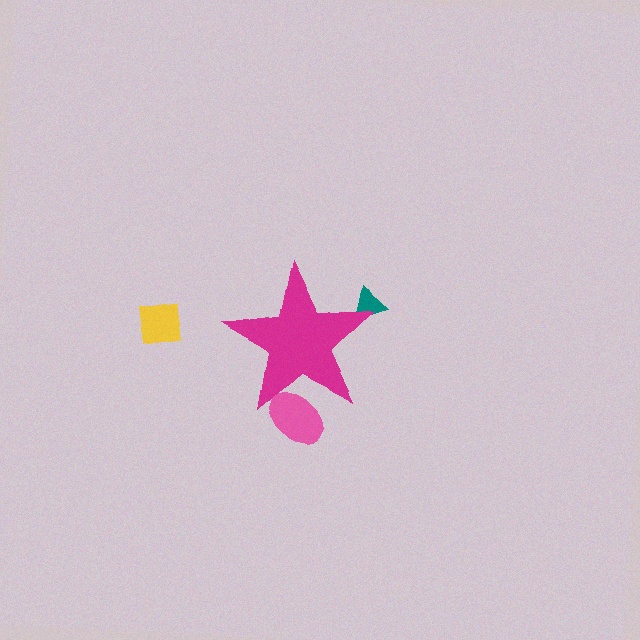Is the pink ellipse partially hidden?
Yes, the pink ellipse is partially hidden behind the magenta star.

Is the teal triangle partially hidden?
Yes, the teal triangle is partially hidden behind the magenta star.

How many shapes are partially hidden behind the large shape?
2 shapes are partially hidden.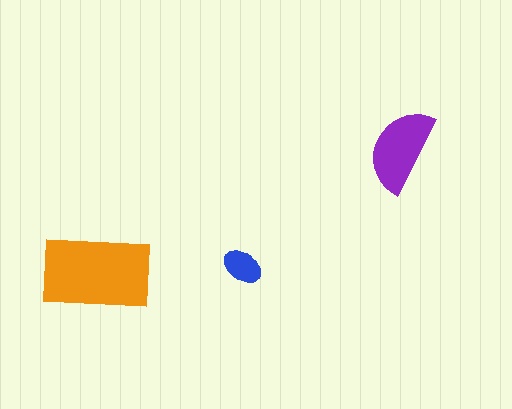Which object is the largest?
The orange rectangle.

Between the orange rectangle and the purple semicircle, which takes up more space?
The orange rectangle.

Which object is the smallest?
The blue ellipse.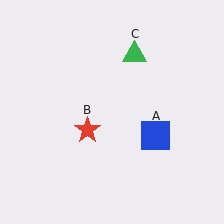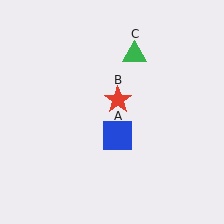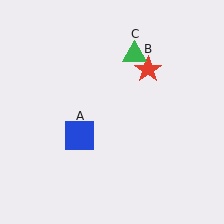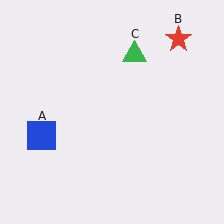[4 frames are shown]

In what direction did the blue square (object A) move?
The blue square (object A) moved left.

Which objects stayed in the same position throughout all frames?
Green triangle (object C) remained stationary.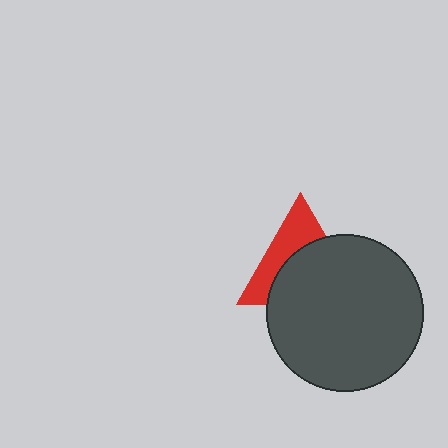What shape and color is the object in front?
The object in front is a dark gray circle.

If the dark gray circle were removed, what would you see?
You would see the complete red triangle.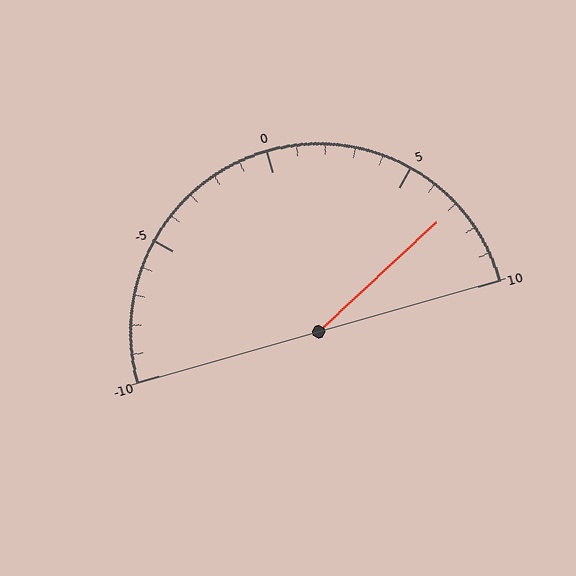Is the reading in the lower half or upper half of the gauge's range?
The reading is in the upper half of the range (-10 to 10).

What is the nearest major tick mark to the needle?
The nearest major tick mark is 5.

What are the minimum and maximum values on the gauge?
The gauge ranges from -10 to 10.